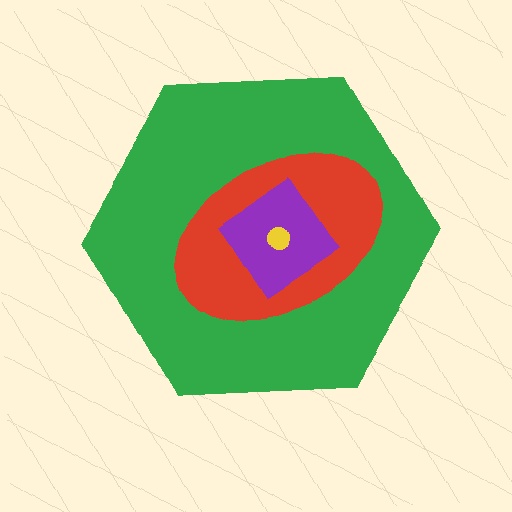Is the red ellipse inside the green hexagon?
Yes.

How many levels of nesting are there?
4.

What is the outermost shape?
The green hexagon.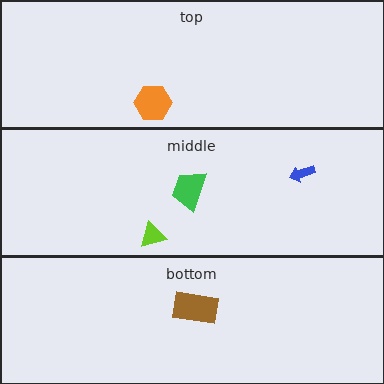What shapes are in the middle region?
The blue arrow, the green trapezoid, the lime triangle.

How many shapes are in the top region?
1.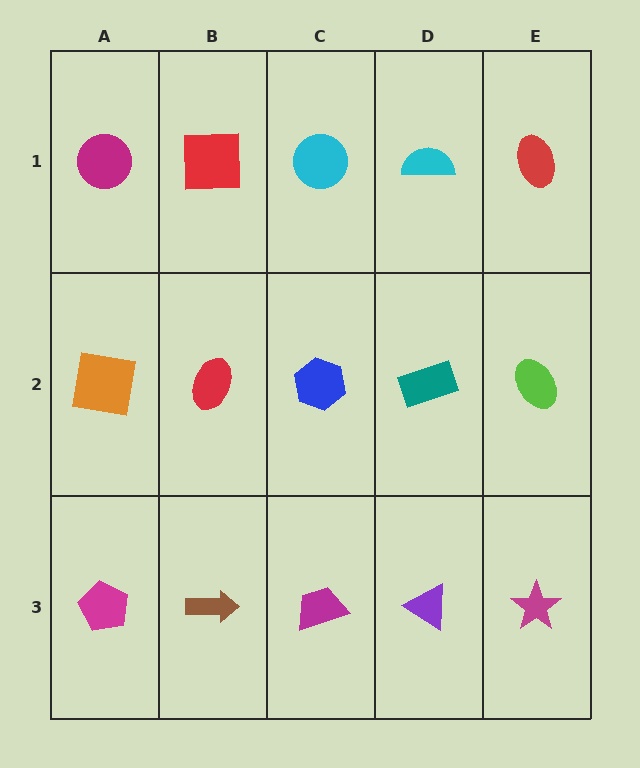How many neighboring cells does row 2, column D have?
4.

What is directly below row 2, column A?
A magenta pentagon.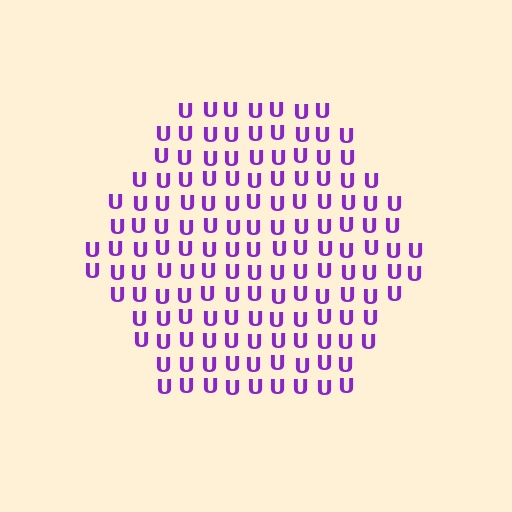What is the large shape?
The large shape is a hexagon.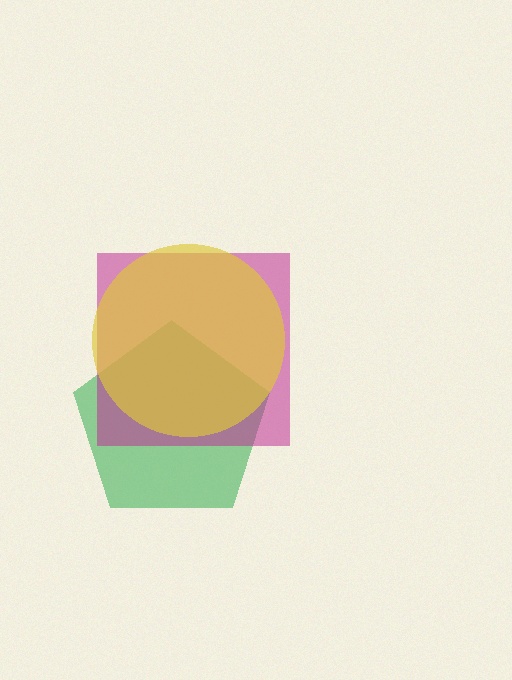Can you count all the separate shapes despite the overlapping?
Yes, there are 3 separate shapes.